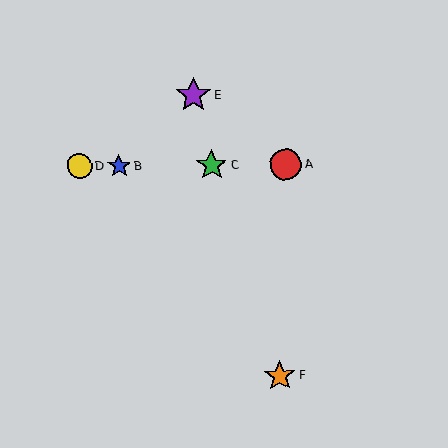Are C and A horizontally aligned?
Yes, both are at y≈165.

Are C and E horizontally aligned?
No, C is at y≈165 and E is at y≈95.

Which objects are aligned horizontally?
Objects A, B, C, D are aligned horizontally.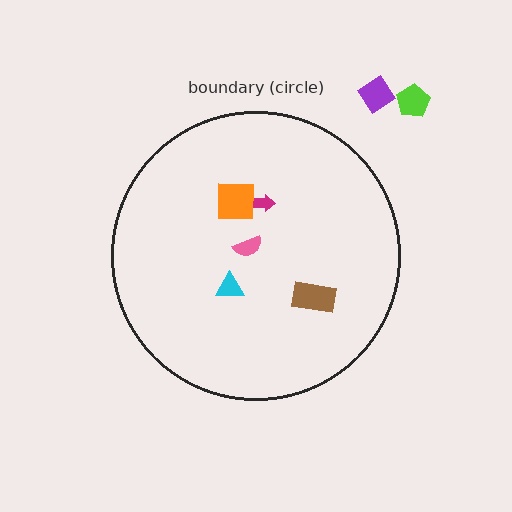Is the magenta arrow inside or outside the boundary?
Inside.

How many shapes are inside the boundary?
5 inside, 2 outside.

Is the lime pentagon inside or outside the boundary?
Outside.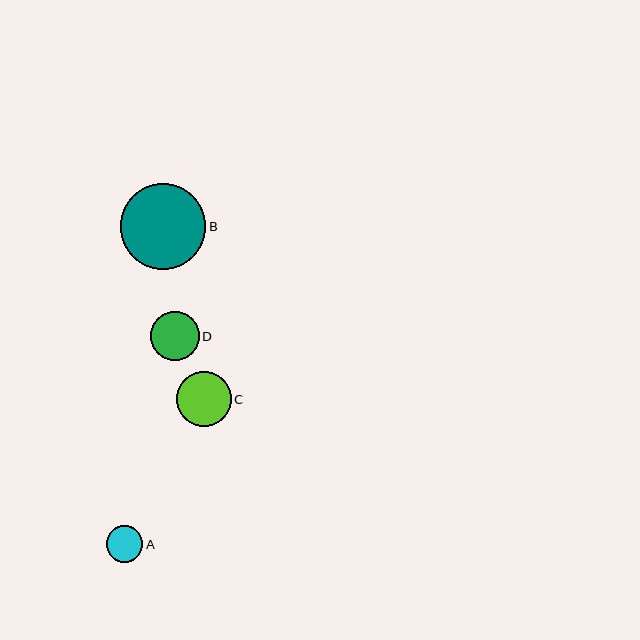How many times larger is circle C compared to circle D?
Circle C is approximately 1.1 times the size of circle D.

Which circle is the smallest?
Circle A is the smallest with a size of approximately 37 pixels.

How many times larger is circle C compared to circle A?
Circle C is approximately 1.5 times the size of circle A.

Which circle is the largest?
Circle B is the largest with a size of approximately 86 pixels.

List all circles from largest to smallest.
From largest to smallest: B, C, D, A.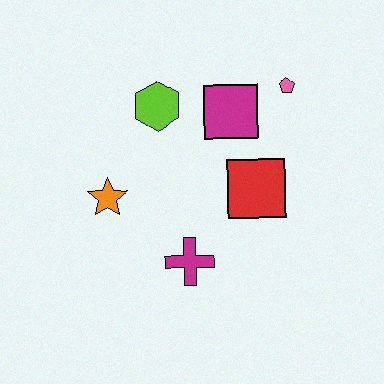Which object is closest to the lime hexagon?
The magenta square is closest to the lime hexagon.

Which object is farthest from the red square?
The orange star is farthest from the red square.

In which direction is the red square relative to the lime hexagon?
The red square is to the right of the lime hexagon.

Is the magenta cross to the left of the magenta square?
Yes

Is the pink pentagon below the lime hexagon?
No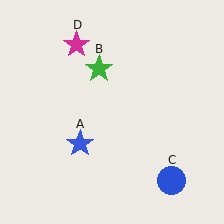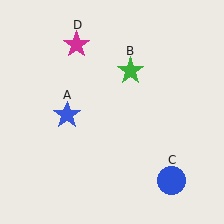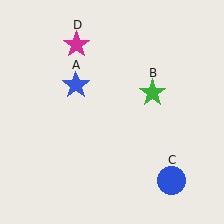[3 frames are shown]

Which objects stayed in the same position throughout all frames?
Blue circle (object C) and magenta star (object D) remained stationary.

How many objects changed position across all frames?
2 objects changed position: blue star (object A), green star (object B).